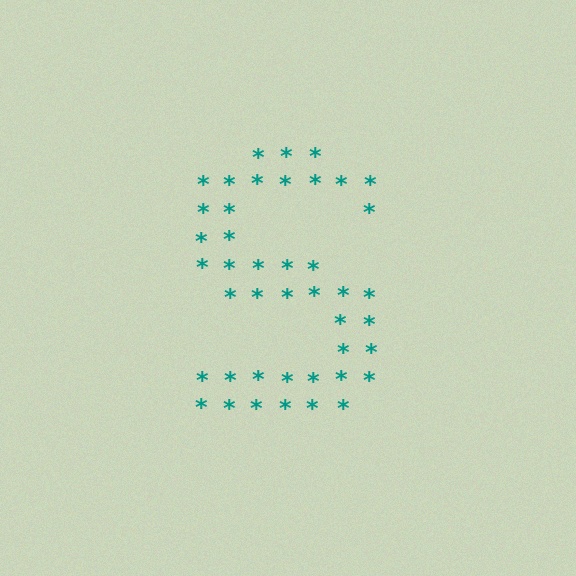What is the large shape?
The large shape is the letter S.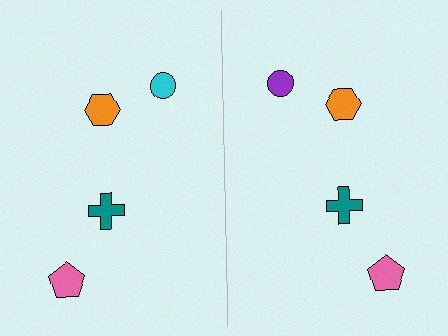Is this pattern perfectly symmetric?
No, the pattern is not perfectly symmetric. The purple circle on the right side breaks the symmetry — its mirror counterpart is cyan.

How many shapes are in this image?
There are 8 shapes in this image.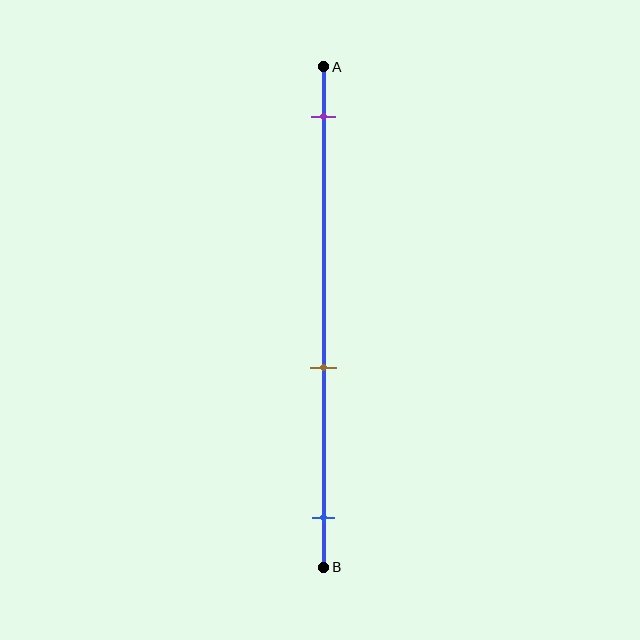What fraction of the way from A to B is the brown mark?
The brown mark is approximately 60% (0.6) of the way from A to B.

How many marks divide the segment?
There are 3 marks dividing the segment.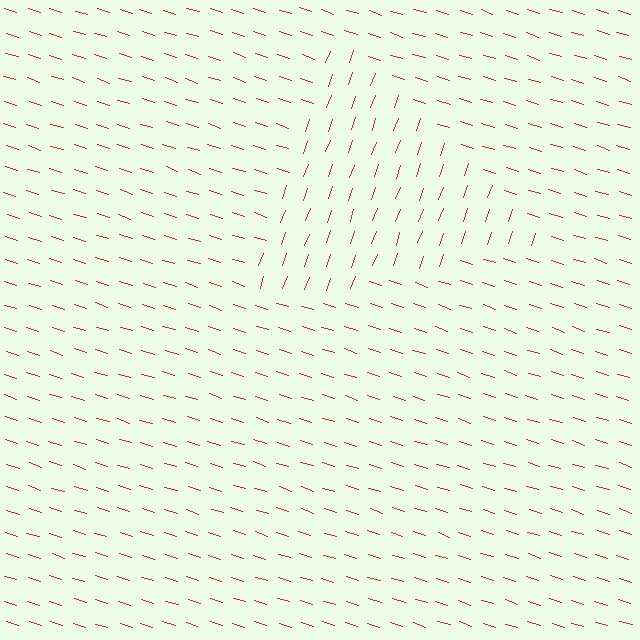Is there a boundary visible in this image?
Yes, there is a texture boundary formed by a change in line orientation.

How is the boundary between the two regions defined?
The boundary is defined purely by a change in line orientation (approximately 88 degrees difference). All lines are the same color and thickness.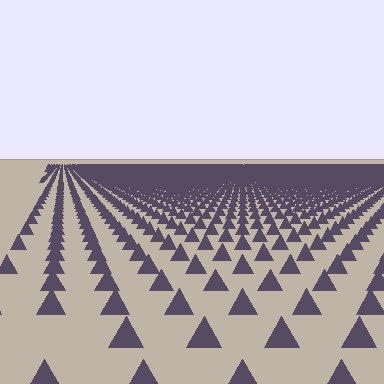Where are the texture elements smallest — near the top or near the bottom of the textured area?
Near the top.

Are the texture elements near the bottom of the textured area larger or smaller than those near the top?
Larger. Near the bottom, elements are closer to the viewer and appear at a bigger on-screen size.